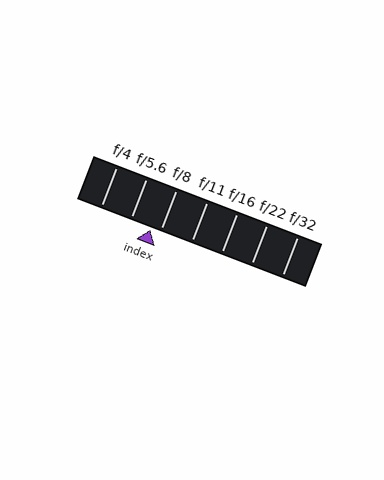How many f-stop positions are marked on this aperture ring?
There are 7 f-stop positions marked.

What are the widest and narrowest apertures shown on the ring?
The widest aperture shown is f/4 and the narrowest is f/32.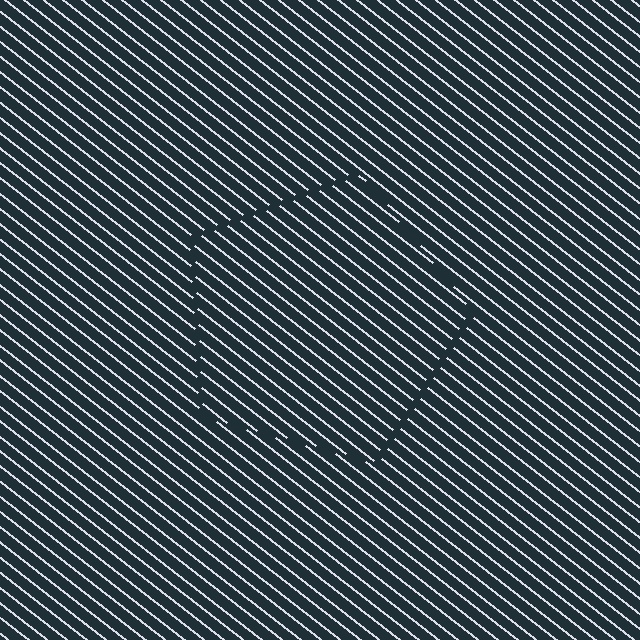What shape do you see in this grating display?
An illusory pentagon. The interior of the shape contains the same grating, shifted by half a period — the contour is defined by the phase discontinuity where line-ends from the inner and outer gratings abut.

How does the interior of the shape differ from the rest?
The interior of the shape contains the same grating, shifted by half a period — the contour is defined by the phase discontinuity where line-ends from the inner and outer gratings abut.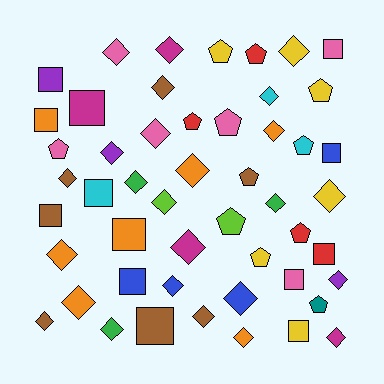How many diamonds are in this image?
There are 25 diamonds.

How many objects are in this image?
There are 50 objects.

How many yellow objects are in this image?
There are 6 yellow objects.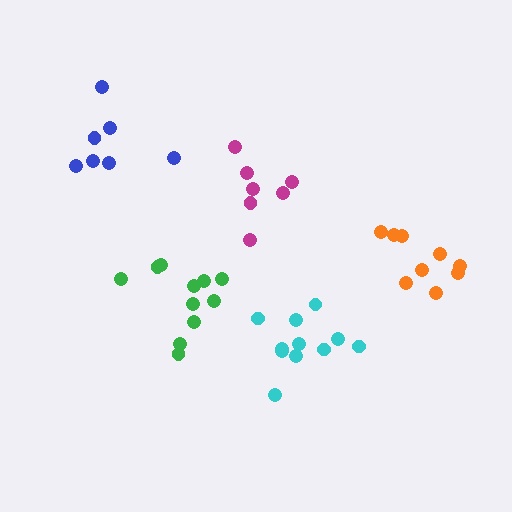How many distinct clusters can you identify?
There are 5 distinct clusters.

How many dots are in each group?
Group 1: 11 dots, Group 2: 7 dots, Group 3: 7 dots, Group 4: 11 dots, Group 5: 9 dots (45 total).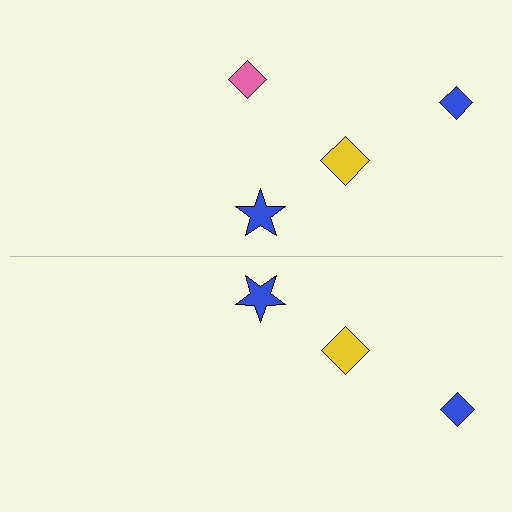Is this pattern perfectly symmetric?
No, the pattern is not perfectly symmetric. A pink diamond is missing from the bottom side.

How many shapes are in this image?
There are 7 shapes in this image.